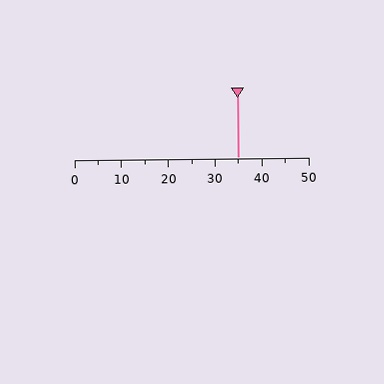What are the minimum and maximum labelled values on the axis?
The axis runs from 0 to 50.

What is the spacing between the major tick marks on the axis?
The major ticks are spaced 10 apart.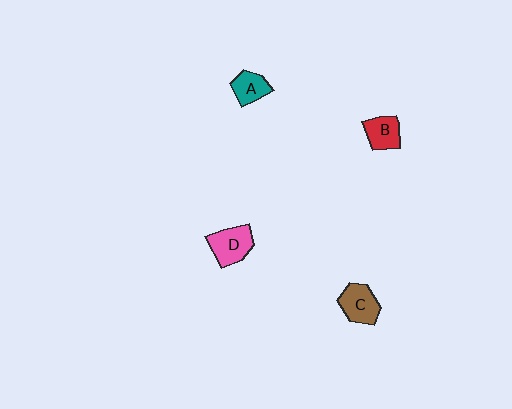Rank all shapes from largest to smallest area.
From largest to smallest: D (pink), C (brown), B (red), A (teal).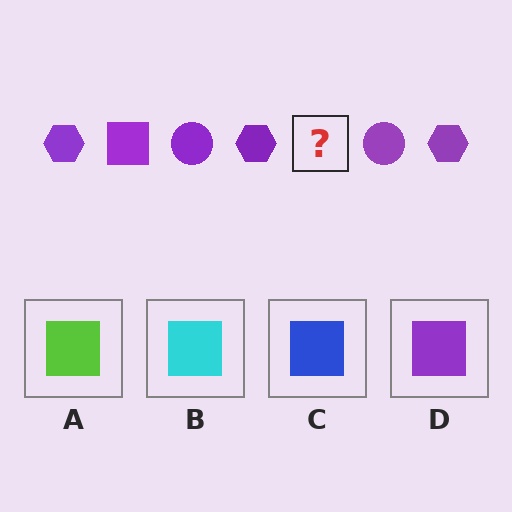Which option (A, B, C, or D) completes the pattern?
D.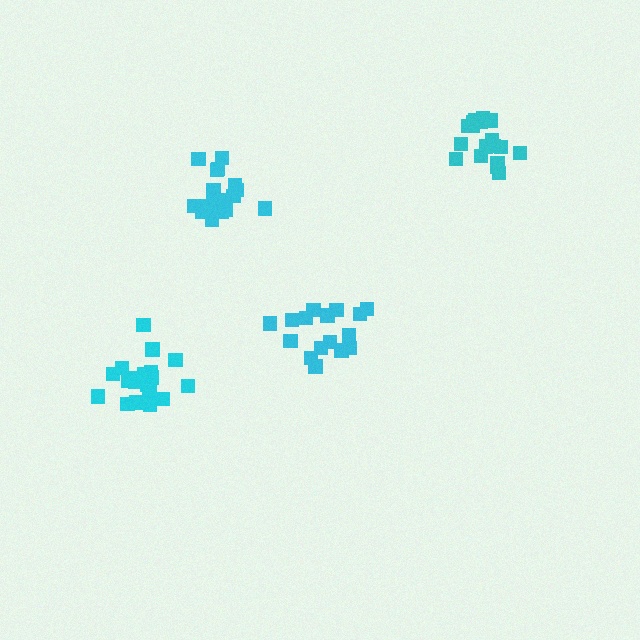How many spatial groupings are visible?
There are 4 spatial groupings.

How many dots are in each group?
Group 1: 19 dots, Group 2: 19 dots, Group 3: 16 dots, Group 4: 18 dots (72 total).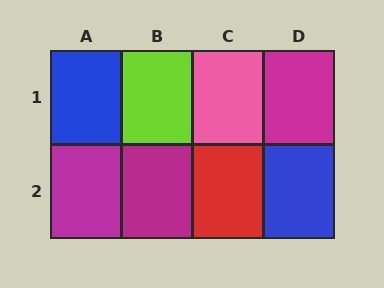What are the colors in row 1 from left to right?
Blue, lime, pink, magenta.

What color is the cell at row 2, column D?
Blue.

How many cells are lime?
1 cell is lime.